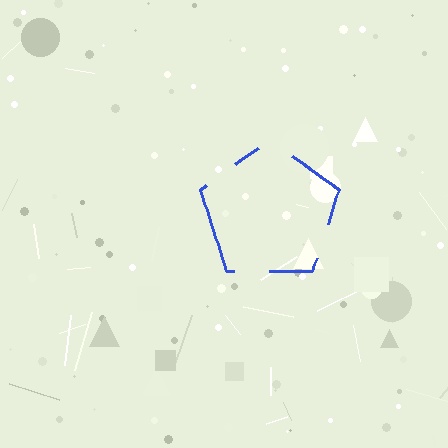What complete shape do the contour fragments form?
The contour fragments form a pentagon.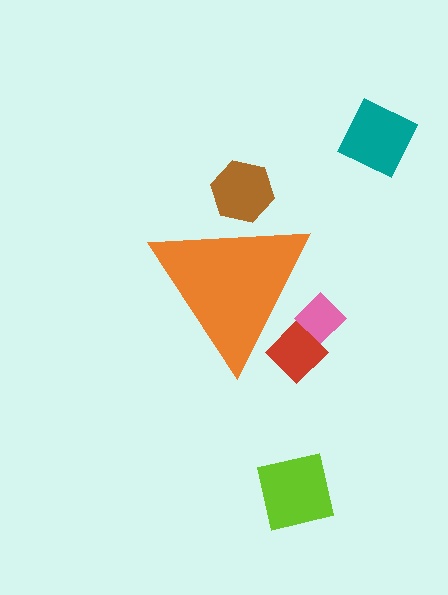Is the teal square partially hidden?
No, the teal square is fully visible.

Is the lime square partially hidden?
No, the lime square is fully visible.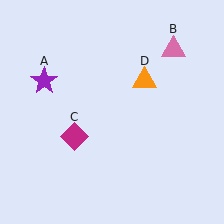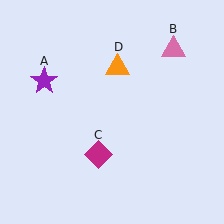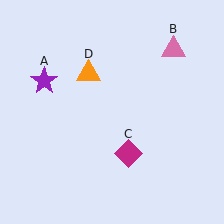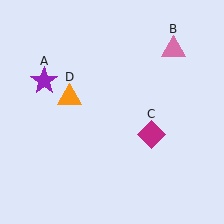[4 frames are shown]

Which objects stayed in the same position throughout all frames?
Purple star (object A) and pink triangle (object B) remained stationary.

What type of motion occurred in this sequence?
The magenta diamond (object C), orange triangle (object D) rotated counterclockwise around the center of the scene.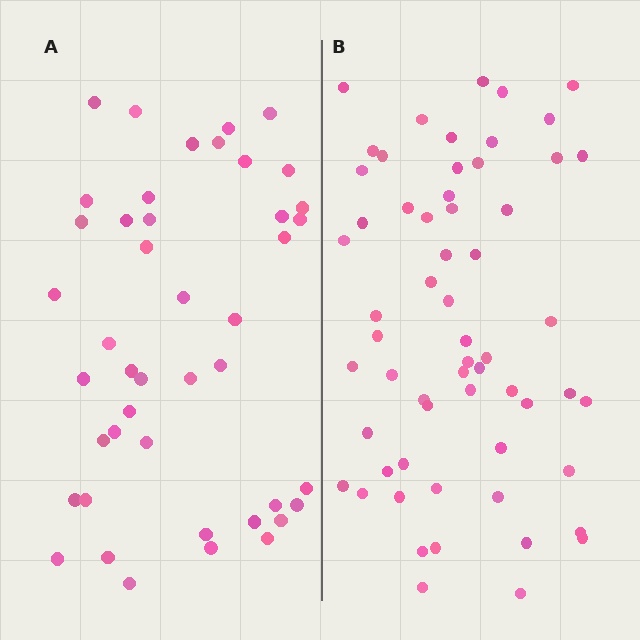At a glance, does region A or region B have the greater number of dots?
Region B (the right region) has more dots.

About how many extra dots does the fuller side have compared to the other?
Region B has approximately 15 more dots than region A.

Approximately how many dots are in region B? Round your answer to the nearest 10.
About 60 dots.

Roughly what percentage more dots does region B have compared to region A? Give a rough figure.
About 35% more.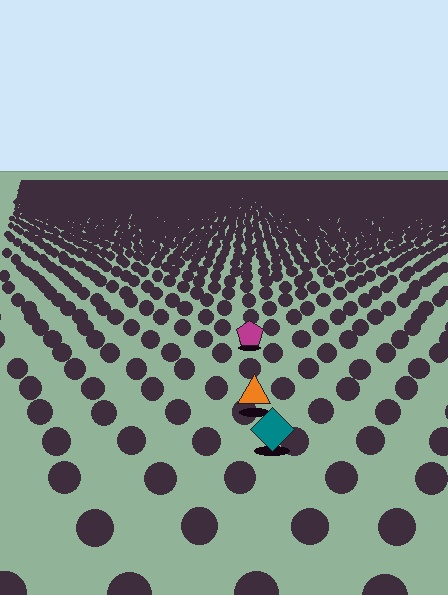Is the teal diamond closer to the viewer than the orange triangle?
Yes. The teal diamond is closer — you can tell from the texture gradient: the ground texture is coarser near it.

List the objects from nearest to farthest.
From nearest to farthest: the teal diamond, the orange triangle, the magenta pentagon.